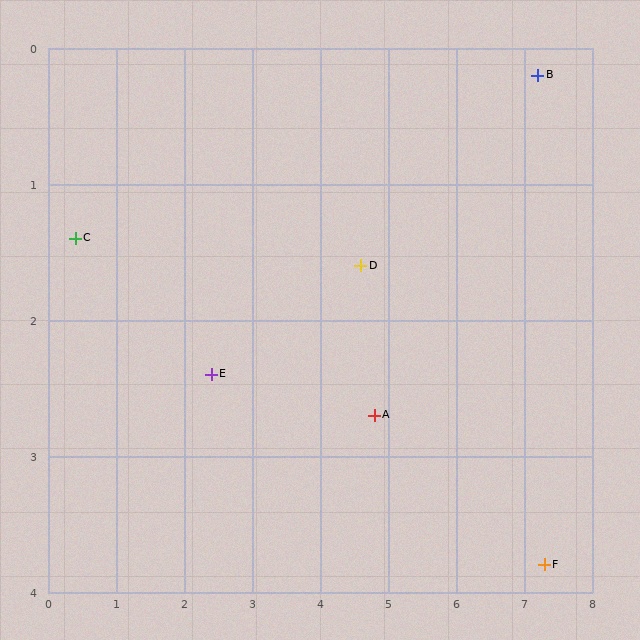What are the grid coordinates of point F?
Point F is at approximately (7.3, 3.8).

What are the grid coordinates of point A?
Point A is at approximately (4.8, 2.7).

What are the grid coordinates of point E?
Point E is at approximately (2.4, 2.4).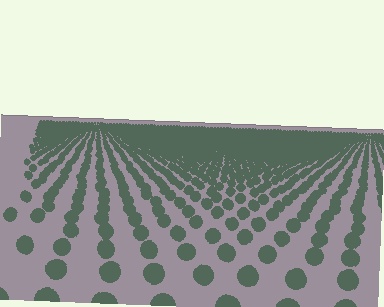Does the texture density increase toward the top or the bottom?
Density increases toward the top.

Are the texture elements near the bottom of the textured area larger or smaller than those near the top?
Larger. Near the bottom, elements are closer to the viewer and appear at a bigger on-screen size.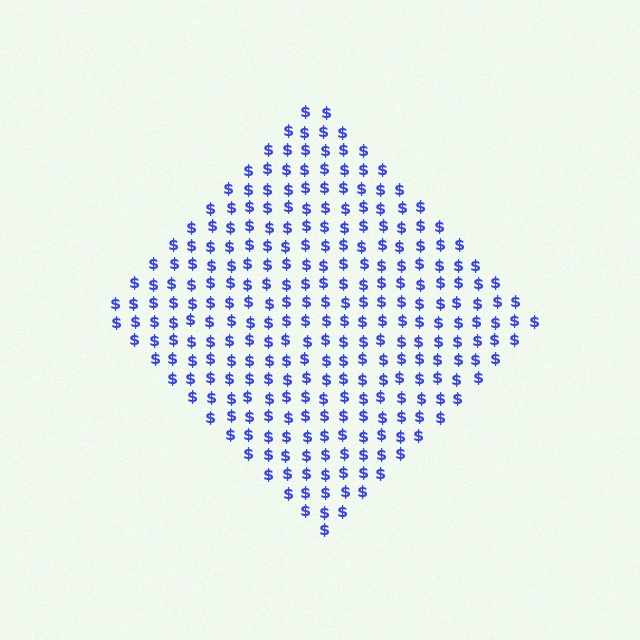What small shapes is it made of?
It is made of small dollar signs.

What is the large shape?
The large shape is a diamond.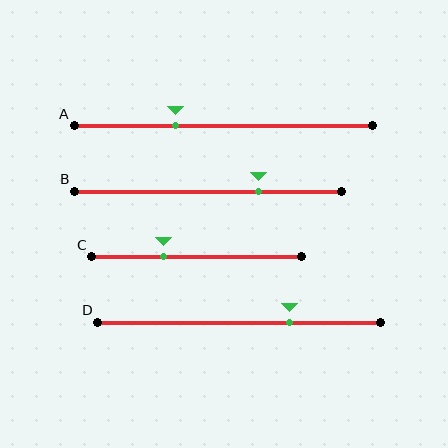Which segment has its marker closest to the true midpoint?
Segment C has its marker closest to the true midpoint.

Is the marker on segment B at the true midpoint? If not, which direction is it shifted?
No, the marker on segment B is shifted to the right by about 19% of the segment length.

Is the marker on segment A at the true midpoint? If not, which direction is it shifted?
No, the marker on segment A is shifted to the left by about 16% of the segment length.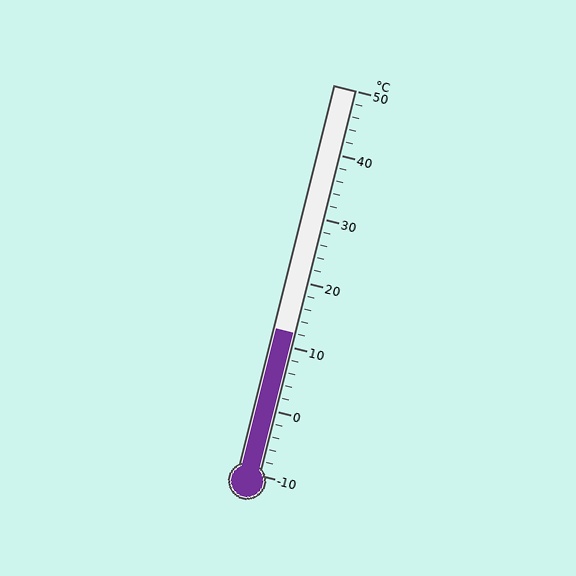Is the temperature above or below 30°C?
The temperature is below 30°C.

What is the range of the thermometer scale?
The thermometer scale ranges from -10°C to 50°C.